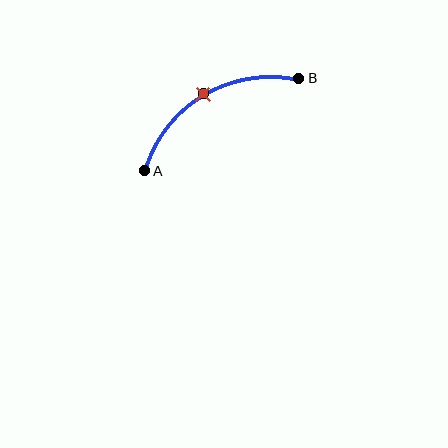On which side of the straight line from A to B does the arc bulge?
The arc bulges above the straight line connecting A and B.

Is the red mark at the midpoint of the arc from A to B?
Yes. The red mark lies on the arc at equal arc-length from both A and B — it is the arc midpoint.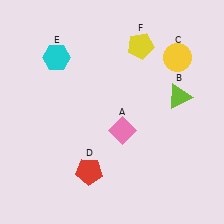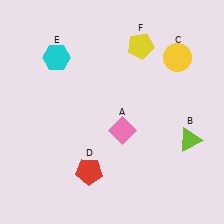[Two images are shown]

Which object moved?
The lime triangle (B) moved down.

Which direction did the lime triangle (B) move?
The lime triangle (B) moved down.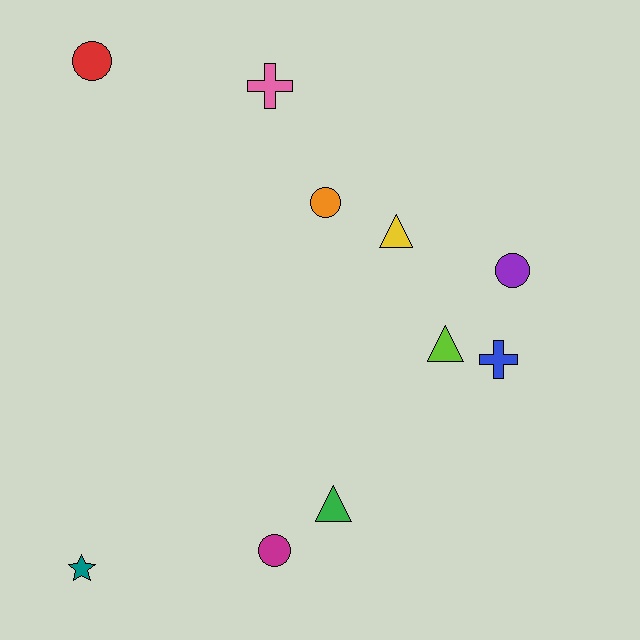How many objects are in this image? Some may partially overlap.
There are 10 objects.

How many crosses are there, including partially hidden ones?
There are 2 crosses.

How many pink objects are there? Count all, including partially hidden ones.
There is 1 pink object.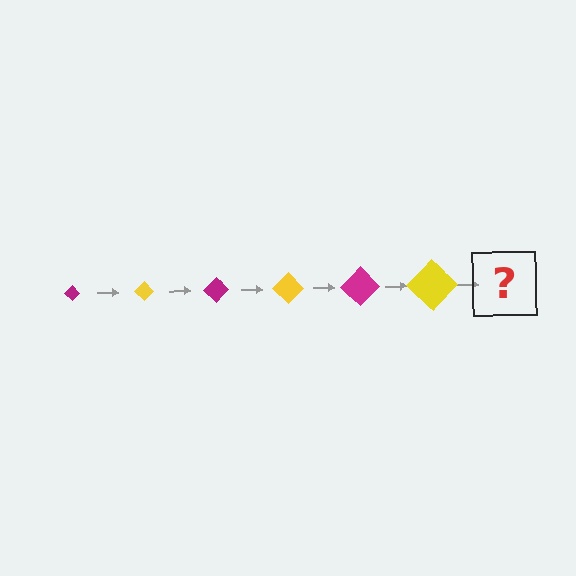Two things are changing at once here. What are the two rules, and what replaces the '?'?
The two rules are that the diamond grows larger each step and the color cycles through magenta and yellow. The '?' should be a magenta diamond, larger than the previous one.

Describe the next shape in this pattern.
It should be a magenta diamond, larger than the previous one.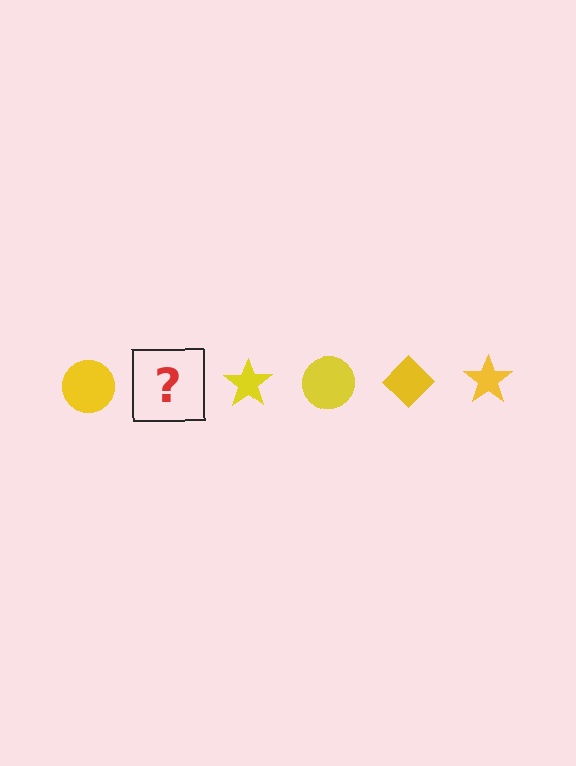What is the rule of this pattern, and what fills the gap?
The rule is that the pattern cycles through circle, diamond, star shapes in yellow. The gap should be filled with a yellow diamond.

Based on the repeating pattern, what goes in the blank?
The blank should be a yellow diamond.